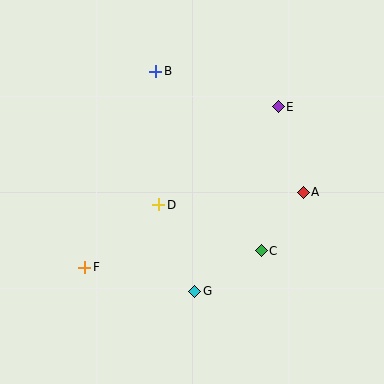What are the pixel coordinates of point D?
Point D is at (159, 205).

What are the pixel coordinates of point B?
Point B is at (156, 71).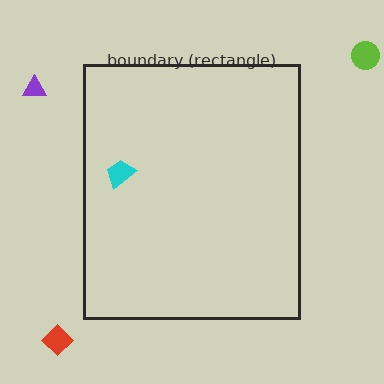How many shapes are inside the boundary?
1 inside, 3 outside.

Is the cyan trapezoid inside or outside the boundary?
Inside.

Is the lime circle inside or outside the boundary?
Outside.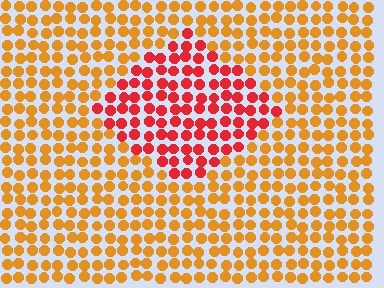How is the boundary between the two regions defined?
The boundary is defined purely by a slight shift in hue (about 39 degrees). Spacing, size, and orientation are identical on both sides.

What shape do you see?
I see a diamond.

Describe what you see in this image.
The image is filled with small orange elements in a uniform arrangement. A diamond-shaped region is visible where the elements are tinted to a slightly different hue, forming a subtle color boundary.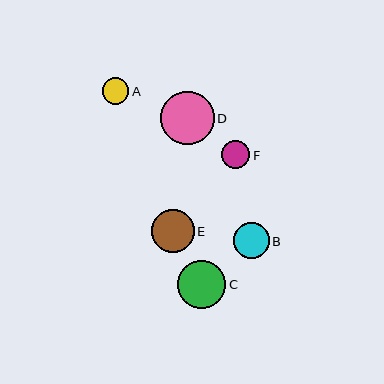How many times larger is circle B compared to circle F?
Circle B is approximately 1.3 times the size of circle F.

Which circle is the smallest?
Circle A is the smallest with a size of approximately 26 pixels.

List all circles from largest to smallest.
From largest to smallest: D, C, E, B, F, A.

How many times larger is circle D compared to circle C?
Circle D is approximately 1.1 times the size of circle C.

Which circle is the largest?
Circle D is the largest with a size of approximately 53 pixels.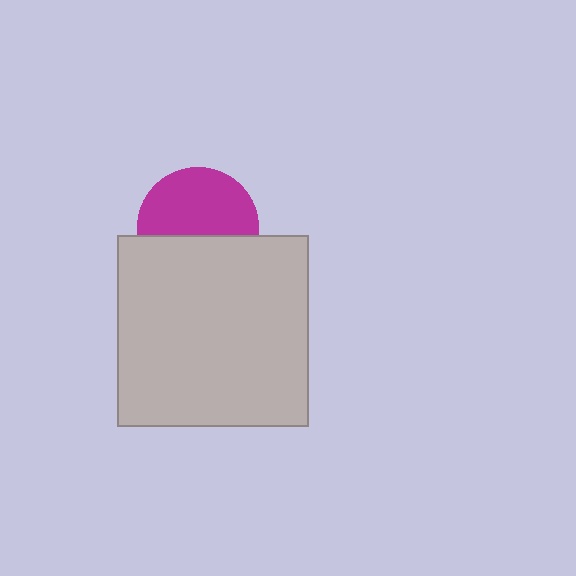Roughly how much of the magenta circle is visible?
About half of it is visible (roughly 58%).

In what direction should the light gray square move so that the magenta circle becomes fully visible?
The light gray square should move down. That is the shortest direction to clear the overlap and leave the magenta circle fully visible.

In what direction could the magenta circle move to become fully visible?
The magenta circle could move up. That would shift it out from behind the light gray square entirely.